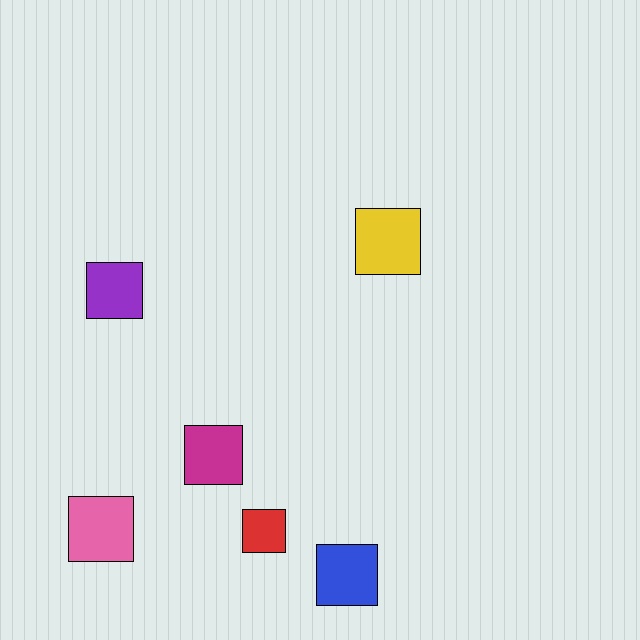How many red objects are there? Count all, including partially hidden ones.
There is 1 red object.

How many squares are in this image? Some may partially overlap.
There are 6 squares.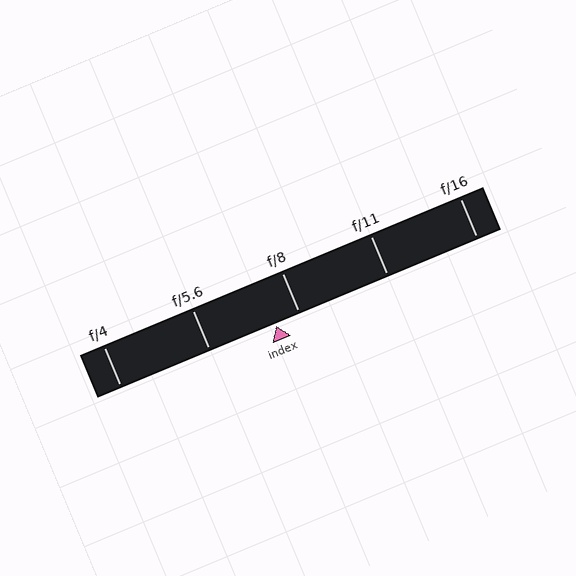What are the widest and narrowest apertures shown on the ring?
The widest aperture shown is f/4 and the narrowest is f/16.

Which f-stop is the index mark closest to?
The index mark is closest to f/8.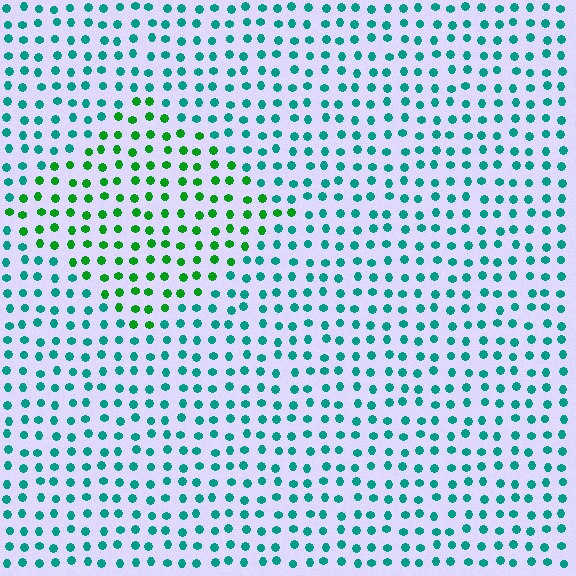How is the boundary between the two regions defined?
The boundary is defined purely by a slight shift in hue (about 43 degrees). Spacing, size, and orientation are identical on both sides.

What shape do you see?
I see a diamond.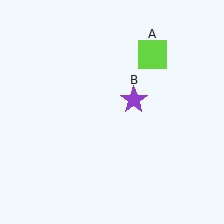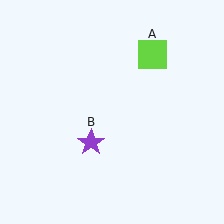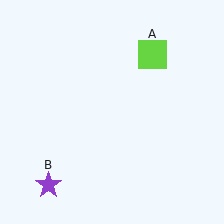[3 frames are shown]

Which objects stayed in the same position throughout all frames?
Lime square (object A) remained stationary.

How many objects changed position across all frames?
1 object changed position: purple star (object B).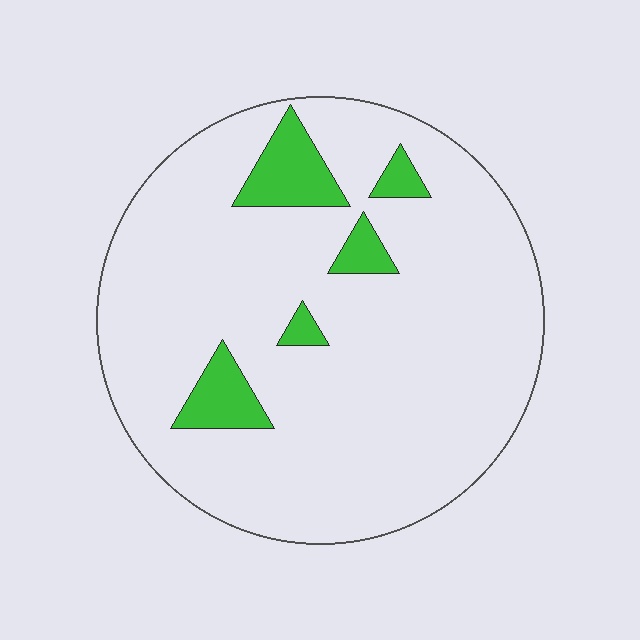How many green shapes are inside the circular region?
5.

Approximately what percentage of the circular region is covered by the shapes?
Approximately 10%.